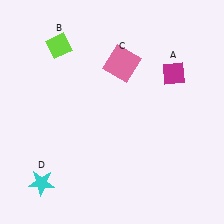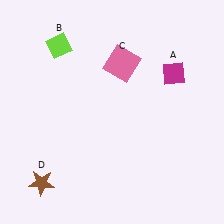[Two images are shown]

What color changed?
The star (D) changed from cyan in Image 1 to brown in Image 2.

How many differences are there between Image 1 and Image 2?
There is 1 difference between the two images.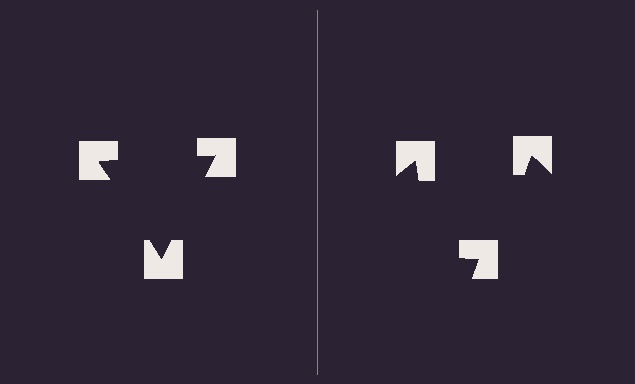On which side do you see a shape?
An illusory triangle appears on the left side. On the right side the wedge cuts are rotated, so no coherent shape forms.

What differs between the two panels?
The notched squares are positioned identically on both sides; only the wedge orientations differ. On the left they align to a triangle; on the right they are misaligned.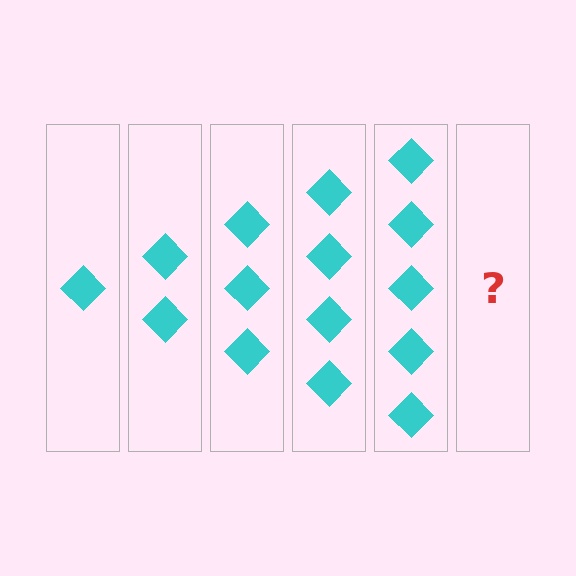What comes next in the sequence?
The next element should be 6 diamonds.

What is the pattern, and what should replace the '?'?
The pattern is that each step adds one more diamond. The '?' should be 6 diamonds.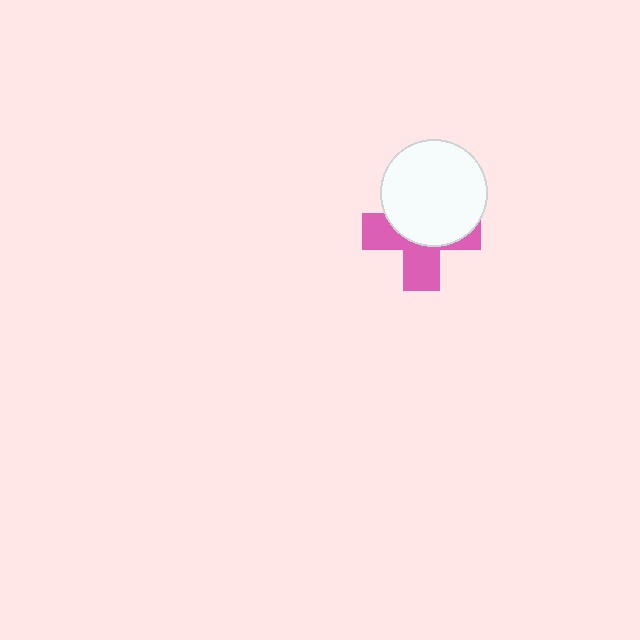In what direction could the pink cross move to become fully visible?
The pink cross could move down. That would shift it out from behind the white circle entirely.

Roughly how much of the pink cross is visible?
About half of it is visible (roughly 47%).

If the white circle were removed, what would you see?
You would see the complete pink cross.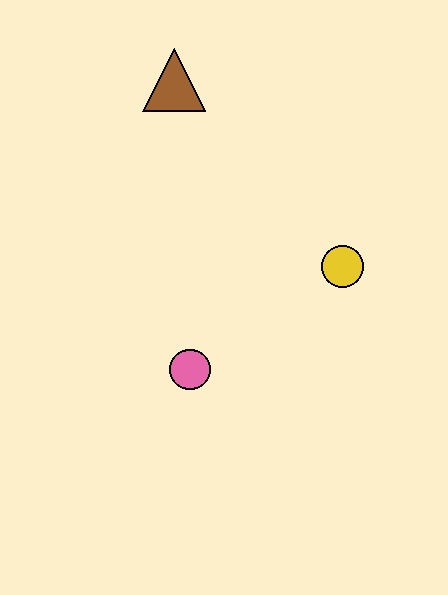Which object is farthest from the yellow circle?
The brown triangle is farthest from the yellow circle.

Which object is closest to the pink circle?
The yellow circle is closest to the pink circle.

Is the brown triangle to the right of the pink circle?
No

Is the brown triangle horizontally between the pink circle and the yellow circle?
No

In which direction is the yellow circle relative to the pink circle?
The yellow circle is to the right of the pink circle.